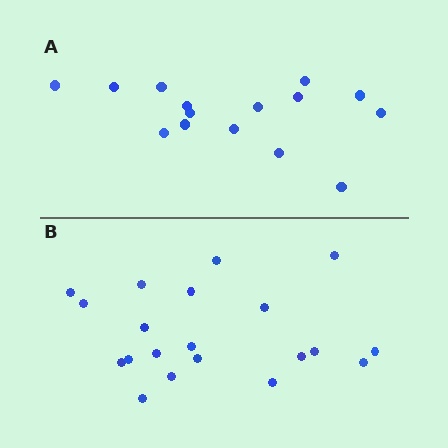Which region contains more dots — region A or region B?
Region B (the bottom region) has more dots.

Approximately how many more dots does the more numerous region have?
Region B has about 5 more dots than region A.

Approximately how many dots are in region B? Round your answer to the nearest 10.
About 20 dots.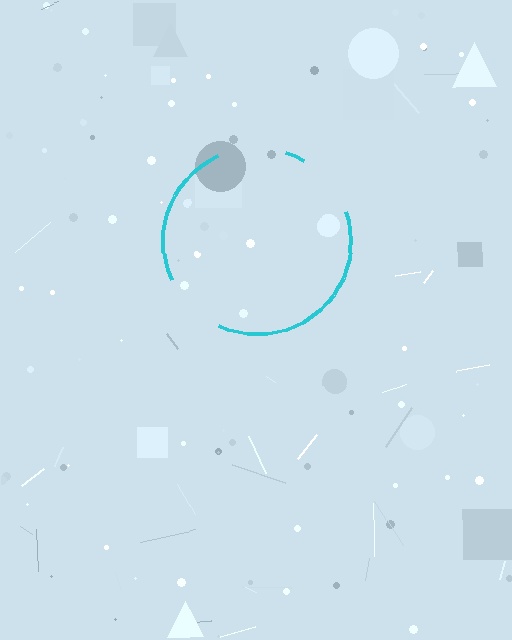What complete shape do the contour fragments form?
The contour fragments form a circle.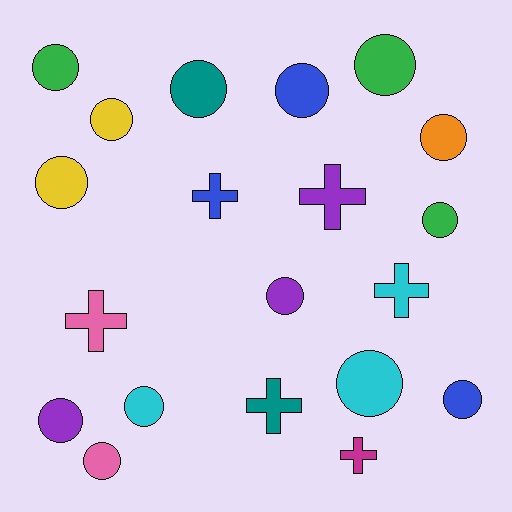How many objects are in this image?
There are 20 objects.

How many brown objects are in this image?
There are no brown objects.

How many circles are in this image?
There are 14 circles.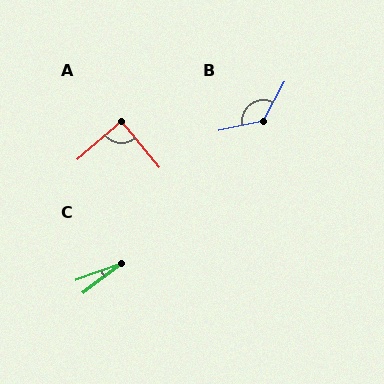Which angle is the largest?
B, at approximately 131 degrees.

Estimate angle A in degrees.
Approximately 89 degrees.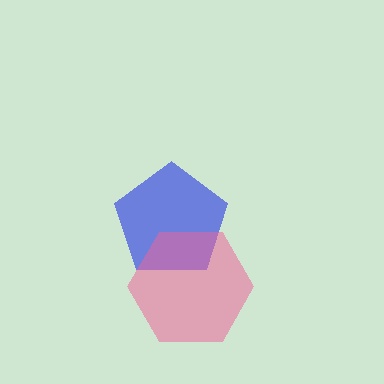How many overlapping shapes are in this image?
There are 2 overlapping shapes in the image.